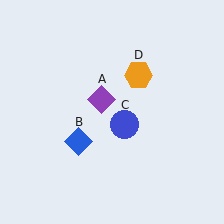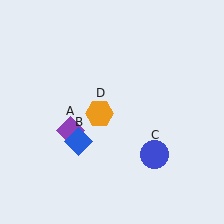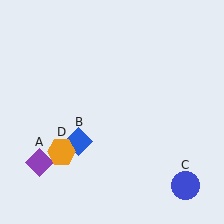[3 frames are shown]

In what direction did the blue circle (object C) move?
The blue circle (object C) moved down and to the right.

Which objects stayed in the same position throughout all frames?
Blue diamond (object B) remained stationary.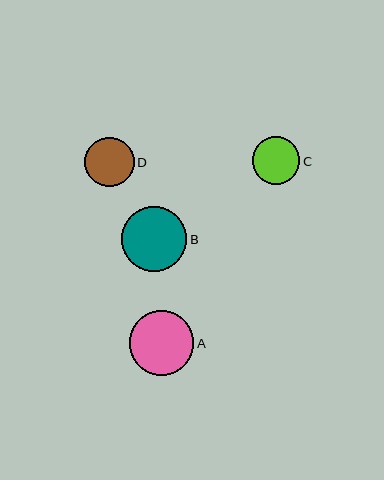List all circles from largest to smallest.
From largest to smallest: B, A, D, C.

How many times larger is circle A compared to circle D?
Circle A is approximately 1.3 times the size of circle D.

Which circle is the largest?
Circle B is the largest with a size of approximately 65 pixels.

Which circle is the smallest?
Circle C is the smallest with a size of approximately 48 pixels.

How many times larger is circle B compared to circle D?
Circle B is approximately 1.3 times the size of circle D.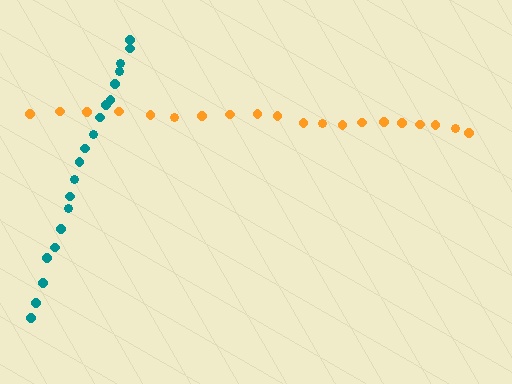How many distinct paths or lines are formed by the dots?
There are 2 distinct paths.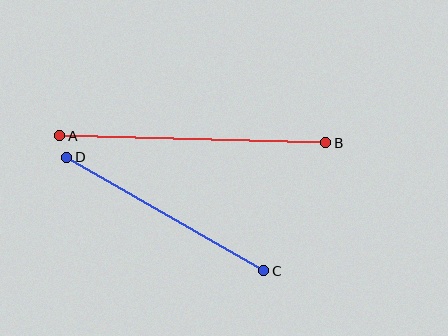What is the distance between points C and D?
The distance is approximately 228 pixels.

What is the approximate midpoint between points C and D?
The midpoint is at approximately (165, 214) pixels.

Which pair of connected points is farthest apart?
Points A and B are farthest apart.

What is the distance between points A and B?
The distance is approximately 266 pixels.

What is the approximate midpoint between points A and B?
The midpoint is at approximately (193, 139) pixels.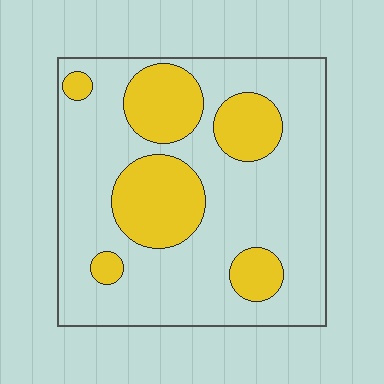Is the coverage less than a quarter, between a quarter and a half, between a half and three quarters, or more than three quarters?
Between a quarter and a half.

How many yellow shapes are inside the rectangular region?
6.